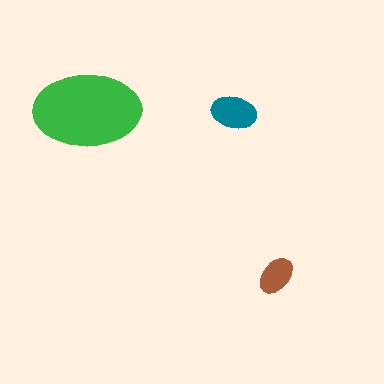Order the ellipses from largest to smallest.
the green one, the teal one, the brown one.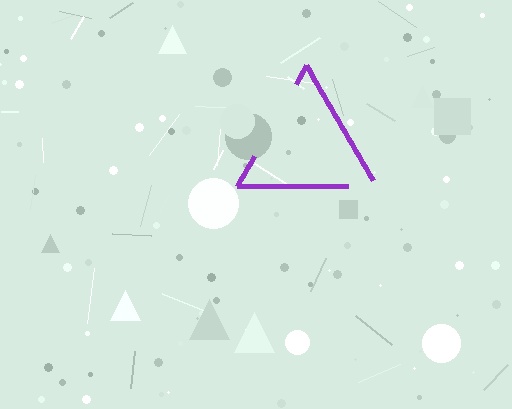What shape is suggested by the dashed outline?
The dashed outline suggests a triangle.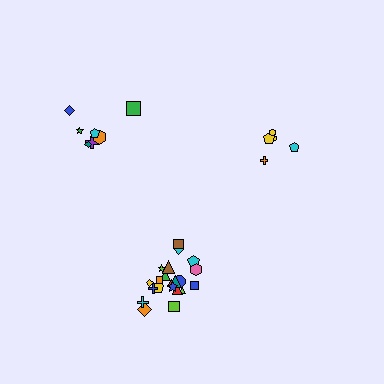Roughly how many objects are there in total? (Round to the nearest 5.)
Roughly 35 objects in total.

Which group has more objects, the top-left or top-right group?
The top-left group.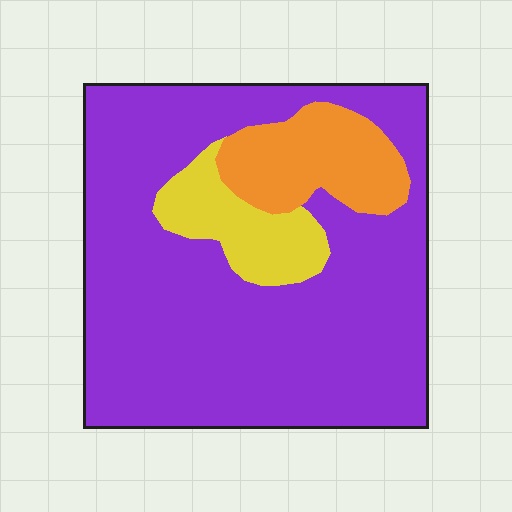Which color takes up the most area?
Purple, at roughly 75%.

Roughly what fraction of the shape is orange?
Orange covers about 15% of the shape.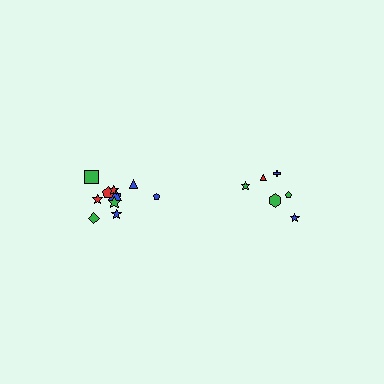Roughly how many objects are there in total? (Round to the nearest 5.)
Roughly 20 objects in total.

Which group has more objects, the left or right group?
The left group.